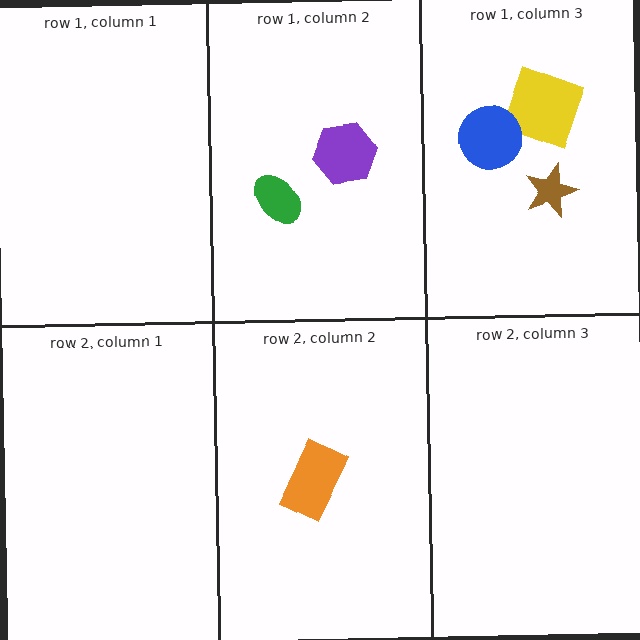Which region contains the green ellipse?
The row 1, column 2 region.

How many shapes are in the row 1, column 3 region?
3.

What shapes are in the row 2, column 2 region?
The orange rectangle.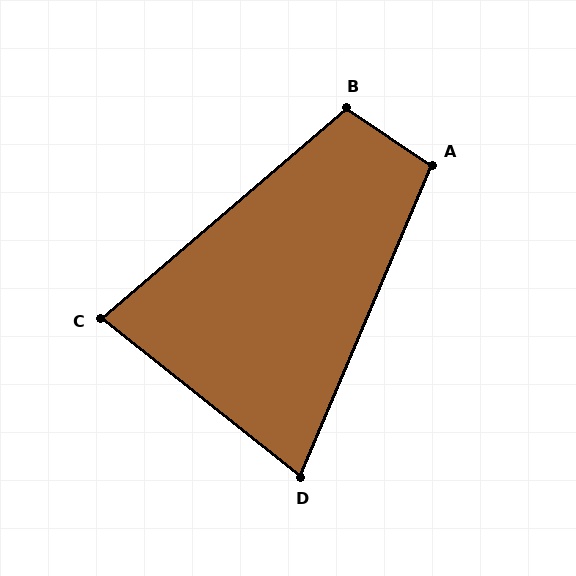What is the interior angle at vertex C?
Approximately 79 degrees (acute).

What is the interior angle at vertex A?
Approximately 101 degrees (obtuse).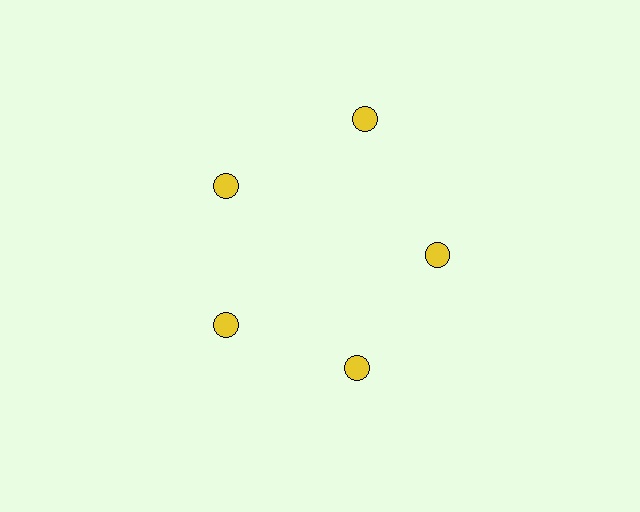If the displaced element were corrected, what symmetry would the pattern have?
It would have 5-fold rotational symmetry — the pattern would map onto itself every 72 degrees.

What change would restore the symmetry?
The symmetry would be restored by moving it inward, back onto the ring so that all 5 circles sit at equal angles and equal distance from the center.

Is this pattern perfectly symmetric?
No. The 5 yellow circles are arranged in a ring, but one element near the 1 o'clock position is pushed outward from the center, breaking the 5-fold rotational symmetry.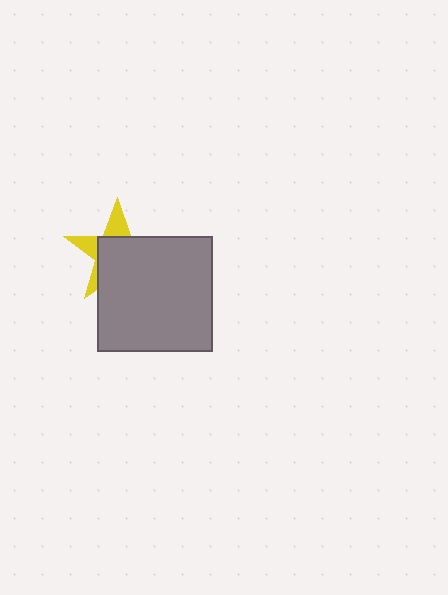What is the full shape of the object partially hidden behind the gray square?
The partially hidden object is a yellow star.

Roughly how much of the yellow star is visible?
A small part of it is visible (roughly 33%).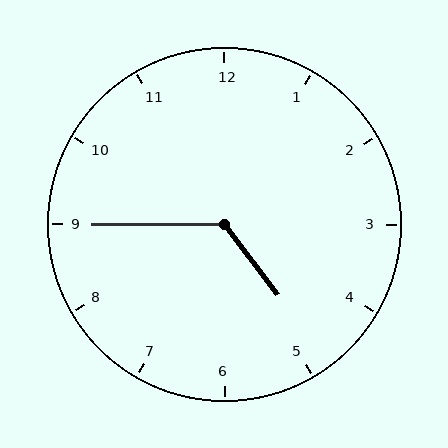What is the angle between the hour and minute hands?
Approximately 128 degrees.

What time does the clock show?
4:45.